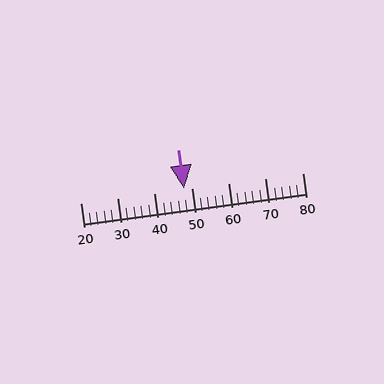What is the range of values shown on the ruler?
The ruler shows values from 20 to 80.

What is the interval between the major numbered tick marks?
The major tick marks are spaced 10 units apart.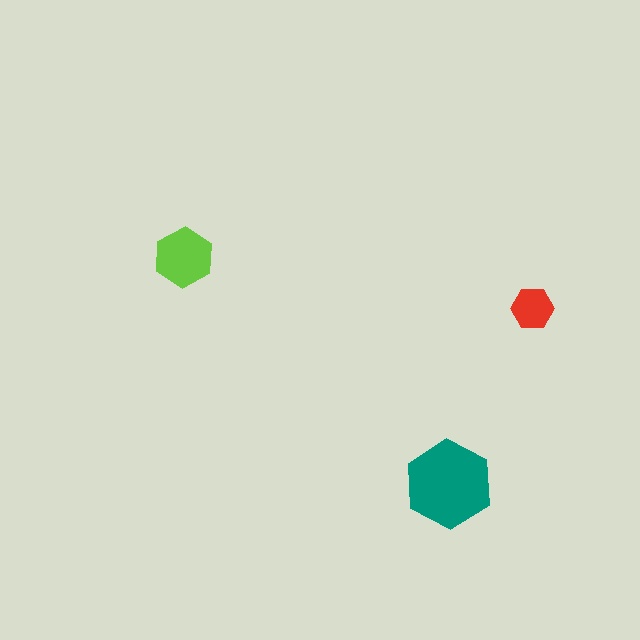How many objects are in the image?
There are 3 objects in the image.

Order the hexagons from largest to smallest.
the teal one, the lime one, the red one.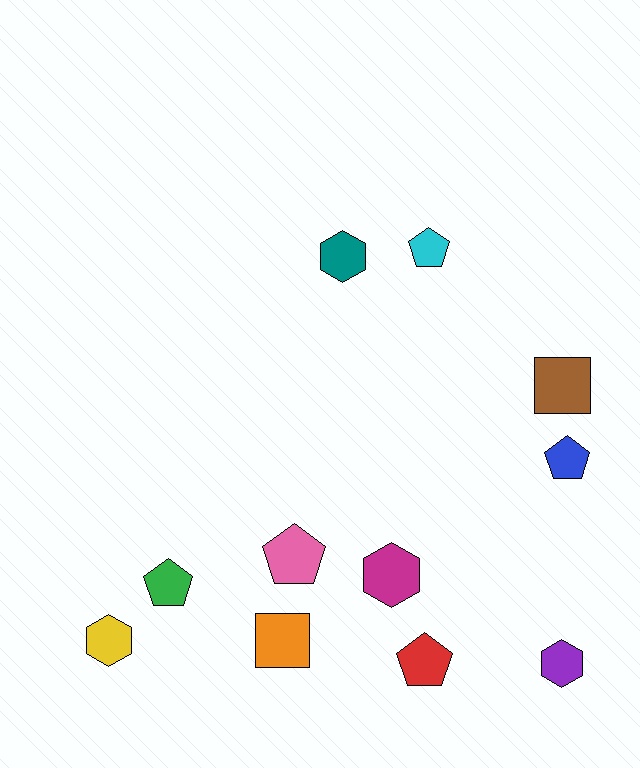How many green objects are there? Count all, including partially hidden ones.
There is 1 green object.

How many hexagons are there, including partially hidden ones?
There are 4 hexagons.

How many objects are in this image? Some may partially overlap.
There are 11 objects.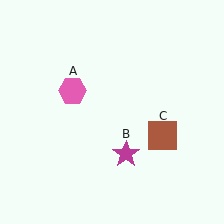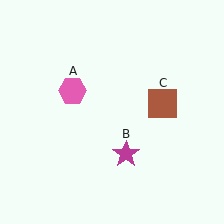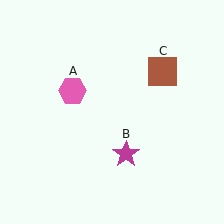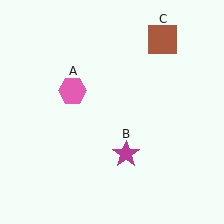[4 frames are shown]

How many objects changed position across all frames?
1 object changed position: brown square (object C).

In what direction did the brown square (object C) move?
The brown square (object C) moved up.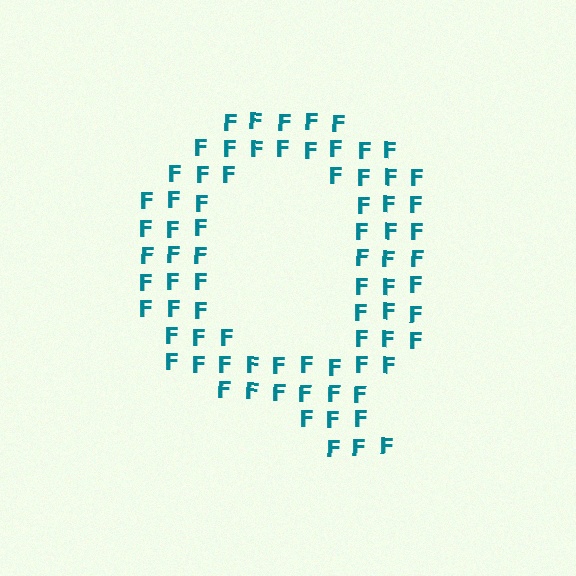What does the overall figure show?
The overall figure shows the letter Q.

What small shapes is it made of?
It is made of small letter F's.